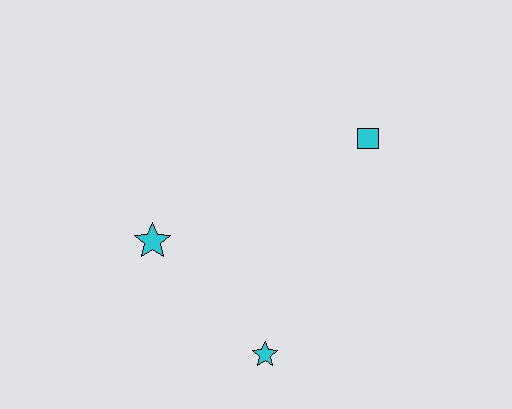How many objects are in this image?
There are 3 objects.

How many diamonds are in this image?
There are no diamonds.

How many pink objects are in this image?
There are no pink objects.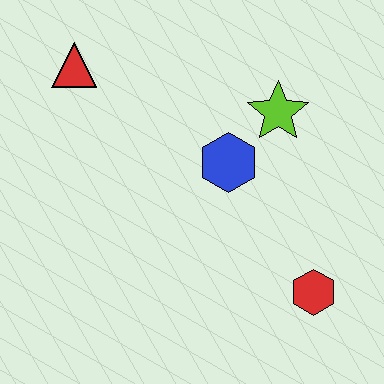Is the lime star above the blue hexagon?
Yes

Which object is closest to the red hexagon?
The blue hexagon is closest to the red hexagon.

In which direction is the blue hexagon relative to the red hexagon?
The blue hexagon is above the red hexagon.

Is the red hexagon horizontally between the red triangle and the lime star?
No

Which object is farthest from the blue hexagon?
The red triangle is farthest from the blue hexagon.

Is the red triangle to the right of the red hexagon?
No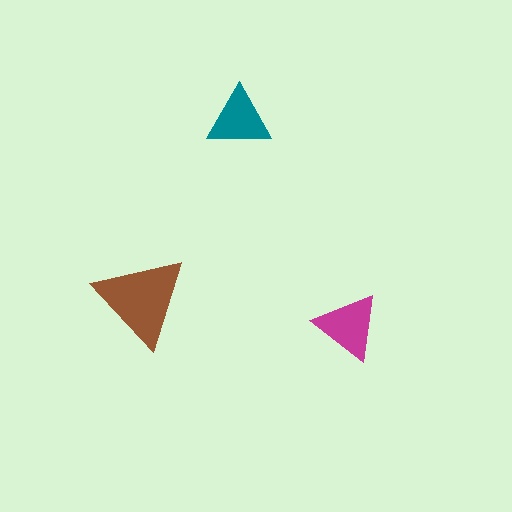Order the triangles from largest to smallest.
the brown one, the magenta one, the teal one.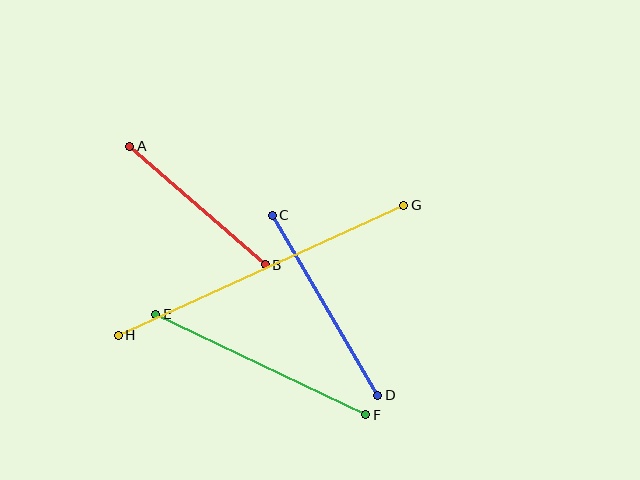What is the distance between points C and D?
The distance is approximately 209 pixels.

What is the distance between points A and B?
The distance is approximately 180 pixels.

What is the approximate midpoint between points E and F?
The midpoint is at approximately (261, 365) pixels.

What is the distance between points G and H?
The distance is approximately 314 pixels.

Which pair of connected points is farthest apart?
Points G and H are farthest apart.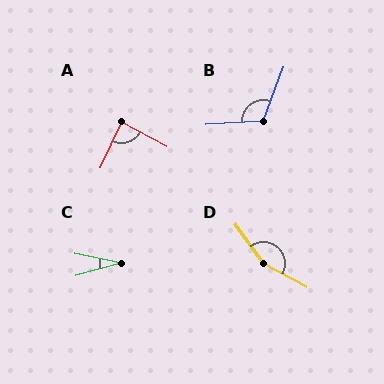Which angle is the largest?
D, at approximately 155 degrees.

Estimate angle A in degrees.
Approximately 86 degrees.